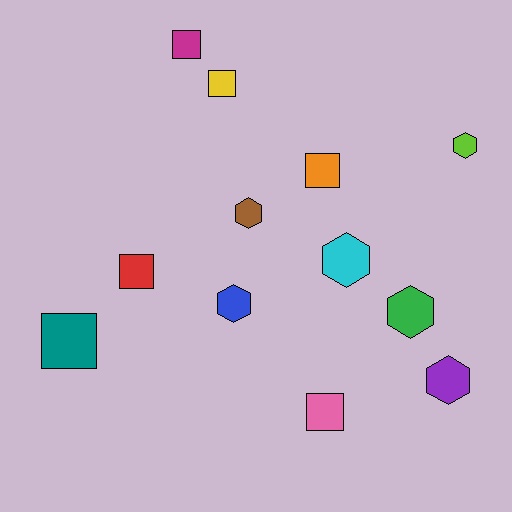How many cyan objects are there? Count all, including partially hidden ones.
There is 1 cyan object.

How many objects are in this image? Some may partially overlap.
There are 12 objects.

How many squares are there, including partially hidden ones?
There are 6 squares.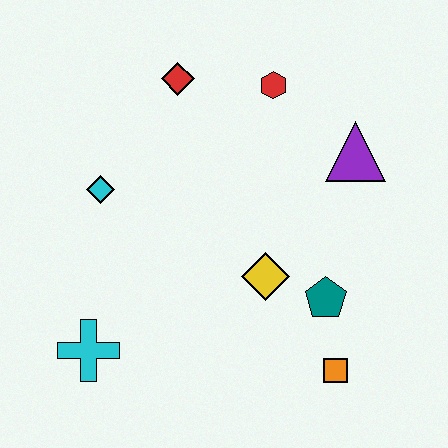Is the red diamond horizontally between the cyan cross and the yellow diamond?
Yes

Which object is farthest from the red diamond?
The orange square is farthest from the red diamond.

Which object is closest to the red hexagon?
The red diamond is closest to the red hexagon.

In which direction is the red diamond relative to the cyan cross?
The red diamond is above the cyan cross.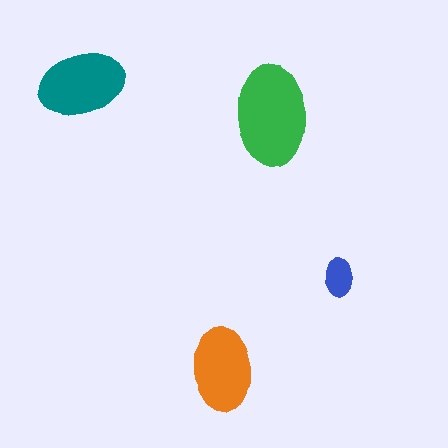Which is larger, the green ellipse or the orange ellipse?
The green one.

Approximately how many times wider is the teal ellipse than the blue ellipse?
About 2 times wider.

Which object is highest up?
The teal ellipse is topmost.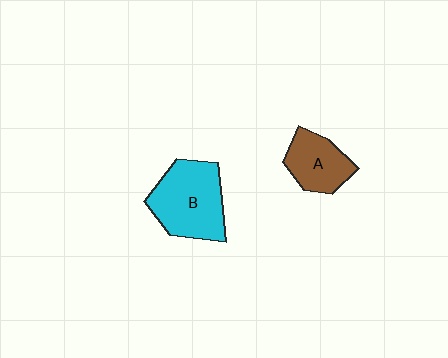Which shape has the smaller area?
Shape A (brown).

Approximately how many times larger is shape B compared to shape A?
Approximately 1.6 times.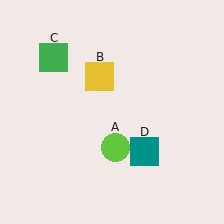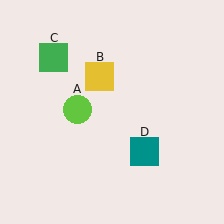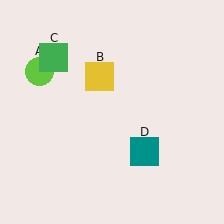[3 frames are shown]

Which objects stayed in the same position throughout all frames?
Yellow square (object B) and green square (object C) and teal square (object D) remained stationary.